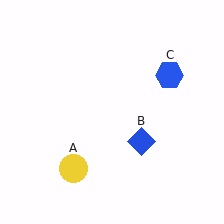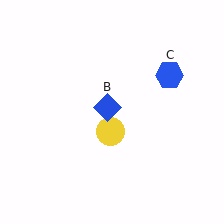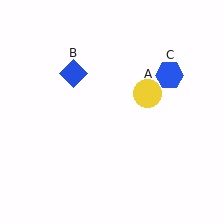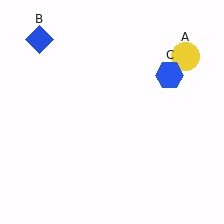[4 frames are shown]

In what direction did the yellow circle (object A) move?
The yellow circle (object A) moved up and to the right.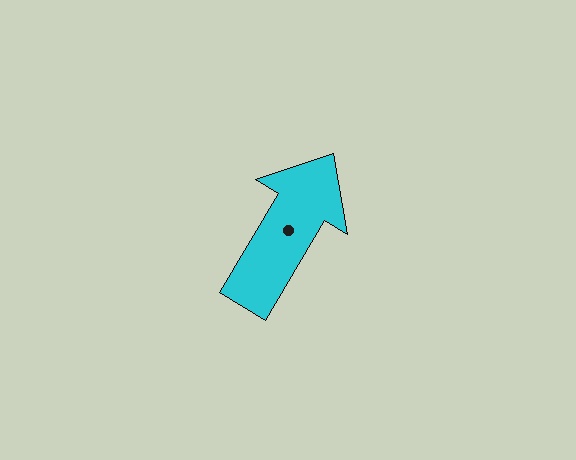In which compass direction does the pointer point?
Northeast.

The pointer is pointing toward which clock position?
Roughly 1 o'clock.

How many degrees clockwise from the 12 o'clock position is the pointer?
Approximately 31 degrees.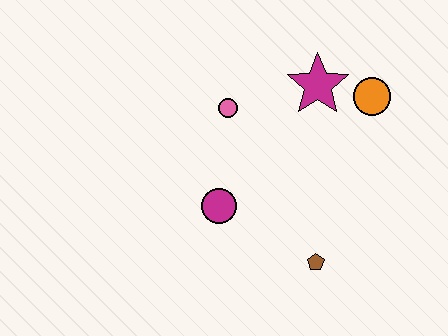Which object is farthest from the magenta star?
The brown pentagon is farthest from the magenta star.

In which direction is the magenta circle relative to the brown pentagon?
The magenta circle is to the left of the brown pentagon.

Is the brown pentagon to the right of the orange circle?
No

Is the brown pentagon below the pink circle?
Yes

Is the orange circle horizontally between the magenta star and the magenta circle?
No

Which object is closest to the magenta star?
The orange circle is closest to the magenta star.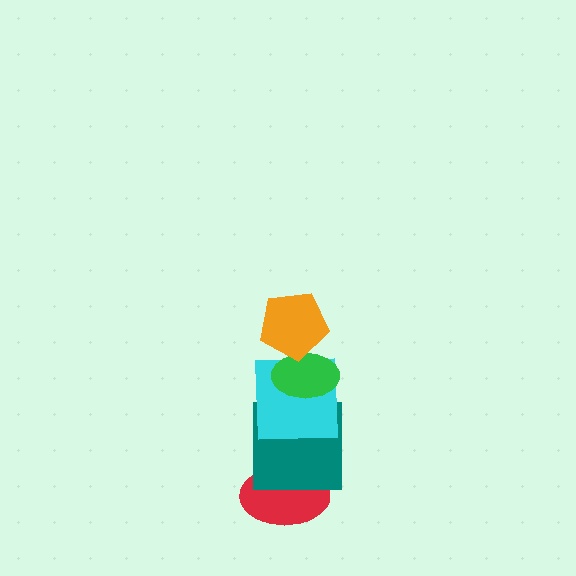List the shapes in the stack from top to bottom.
From top to bottom: the orange pentagon, the green ellipse, the cyan square, the teal square, the red ellipse.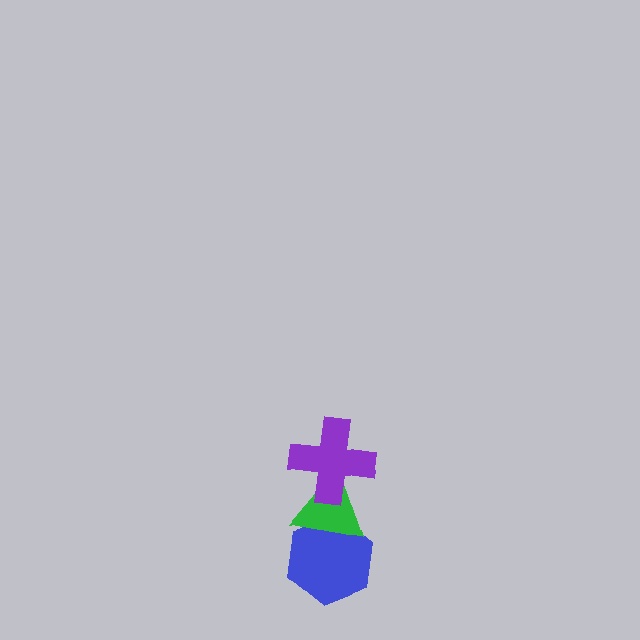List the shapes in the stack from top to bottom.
From top to bottom: the purple cross, the green triangle, the blue hexagon.